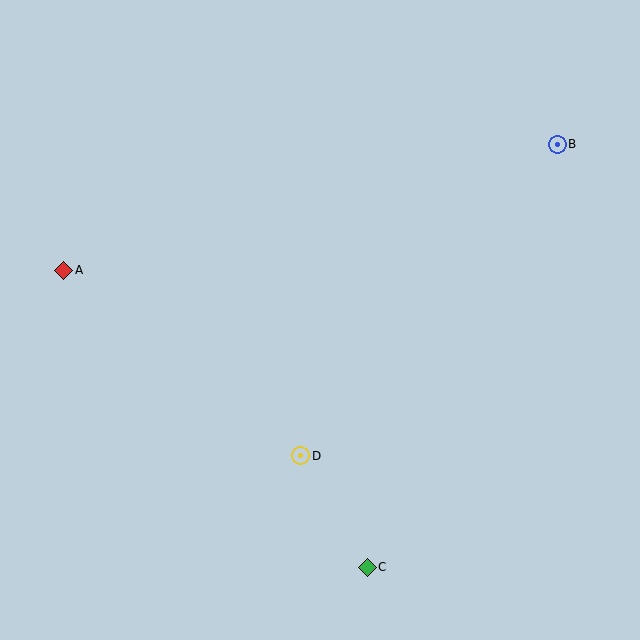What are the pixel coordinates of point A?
Point A is at (64, 270).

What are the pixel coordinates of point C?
Point C is at (367, 567).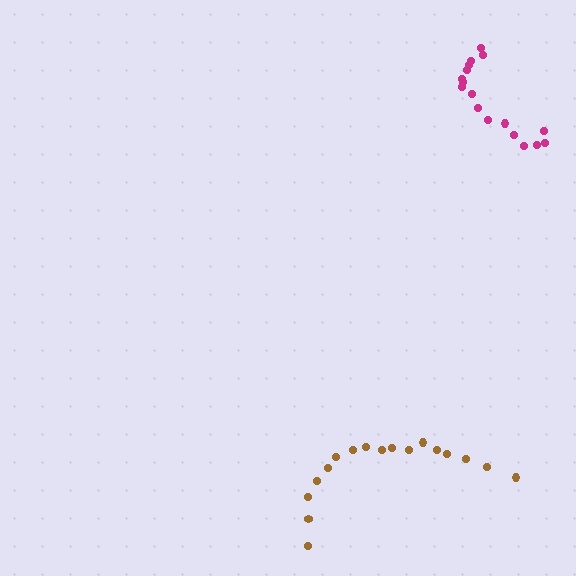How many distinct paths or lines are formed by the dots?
There are 2 distinct paths.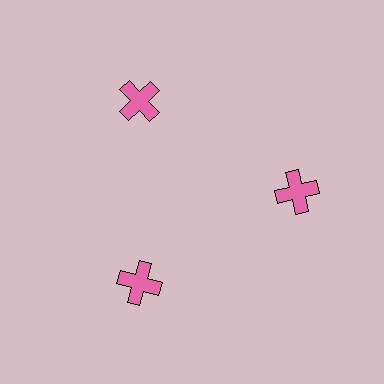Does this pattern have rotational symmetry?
Yes, this pattern has 3-fold rotational symmetry. It looks the same after rotating 120 degrees around the center.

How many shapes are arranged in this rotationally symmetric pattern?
There are 3 shapes, arranged in 3 groups of 1.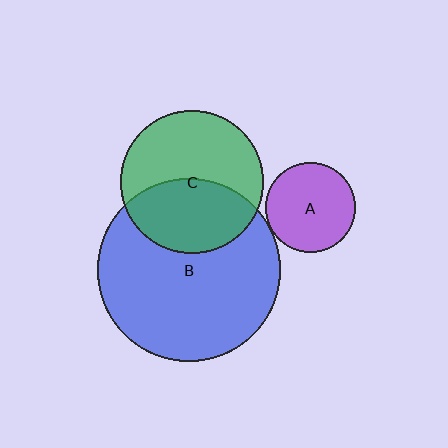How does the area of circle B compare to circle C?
Approximately 1.6 times.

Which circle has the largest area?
Circle B (blue).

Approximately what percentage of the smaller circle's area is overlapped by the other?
Approximately 5%.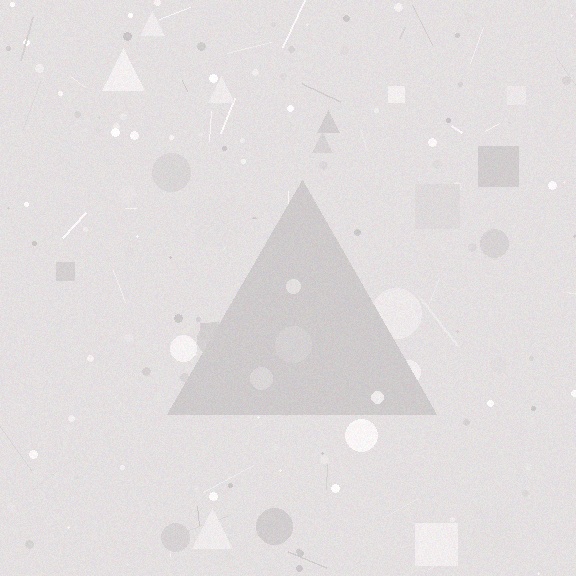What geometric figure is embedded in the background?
A triangle is embedded in the background.